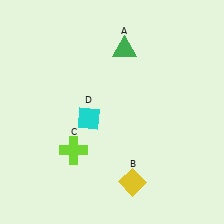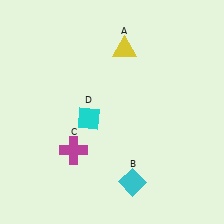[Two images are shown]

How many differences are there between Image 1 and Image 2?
There are 3 differences between the two images.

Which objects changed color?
A changed from green to yellow. B changed from yellow to cyan. C changed from lime to magenta.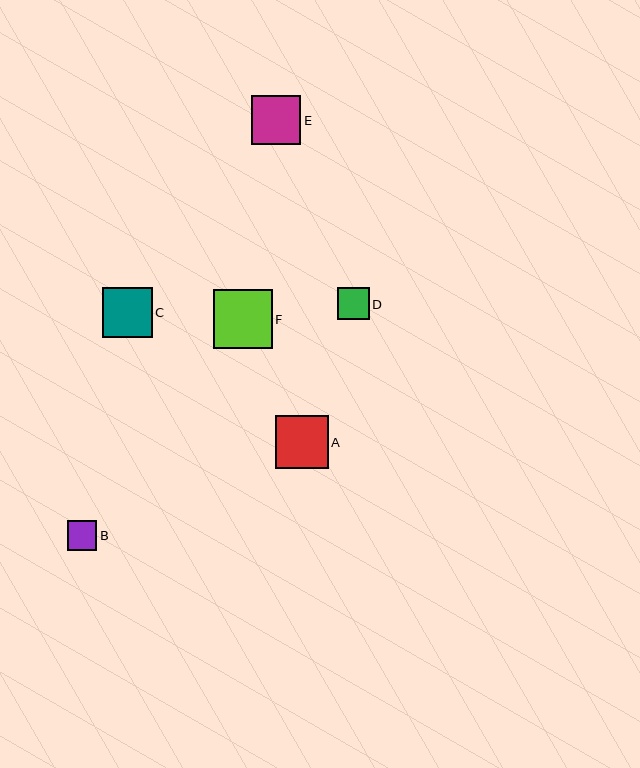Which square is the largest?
Square F is the largest with a size of approximately 59 pixels.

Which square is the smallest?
Square B is the smallest with a size of approximately 29 pixels.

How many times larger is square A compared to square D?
Square A is approximately 1.7 times the size of square D.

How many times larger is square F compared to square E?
Square F is approximately 1.2 times the size of square E.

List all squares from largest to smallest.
From largest to smallest: F, A, C, E, D, B.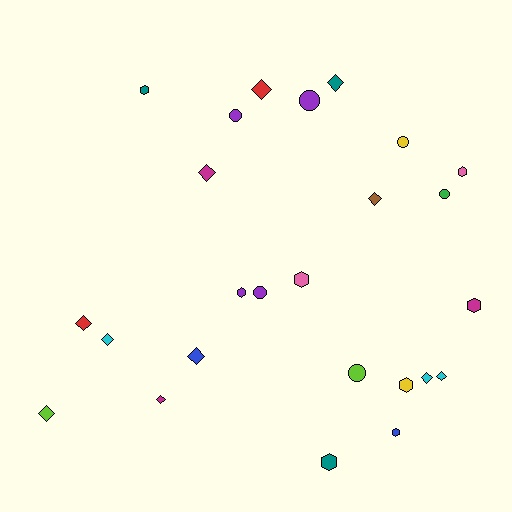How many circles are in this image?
There are 6 circles.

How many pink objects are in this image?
There are 2 pink objects.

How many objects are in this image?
There are 25 objects.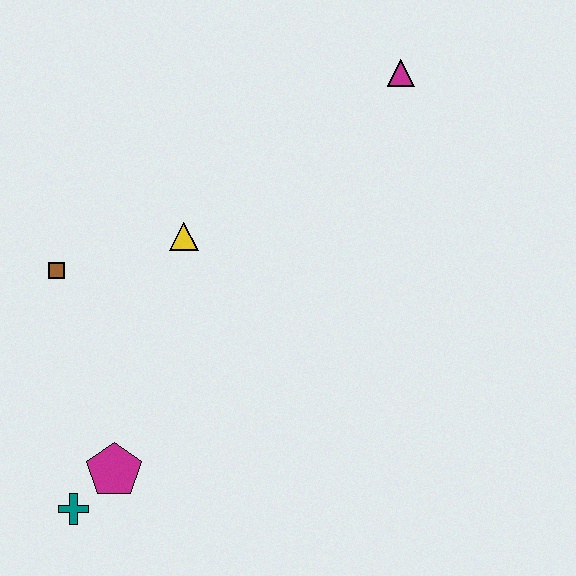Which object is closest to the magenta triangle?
The yellow triangle is closest to the magenta triangle.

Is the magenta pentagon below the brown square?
Yes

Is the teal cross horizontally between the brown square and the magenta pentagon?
Yes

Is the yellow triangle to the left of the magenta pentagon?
No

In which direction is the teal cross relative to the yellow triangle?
The teal cross is below the yellow triangle.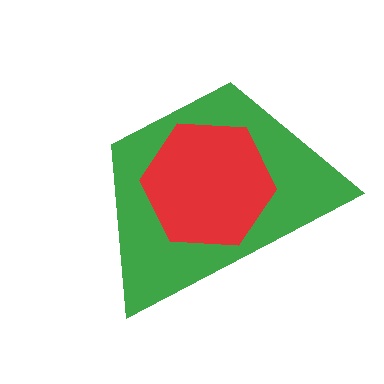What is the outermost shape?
The green trapezoid.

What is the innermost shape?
The red hexagon.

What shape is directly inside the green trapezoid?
The red hexagon.